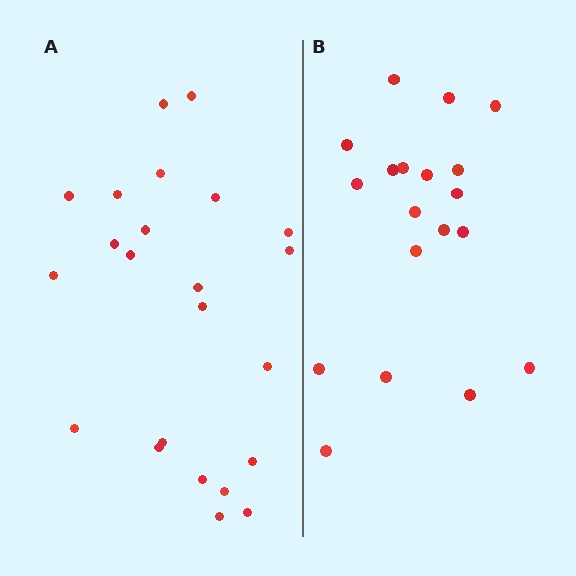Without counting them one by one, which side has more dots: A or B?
Region A (the left region) has more dots.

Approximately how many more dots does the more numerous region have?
Region A has about 4 more dots than region B.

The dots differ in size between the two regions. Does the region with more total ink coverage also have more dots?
No. Region B has more total ink coverage because its dots are larger, but region A actually contains more individual dots. Total area can be misleading — the number of items is what matters here.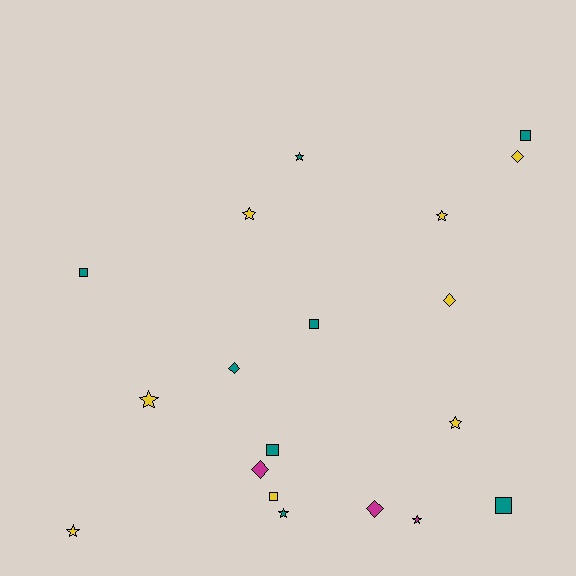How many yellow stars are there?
There are 5 yellow stars.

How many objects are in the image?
There are 19 objects.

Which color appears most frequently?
Teal, with 8 objects.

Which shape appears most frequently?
Star, with 8 objects.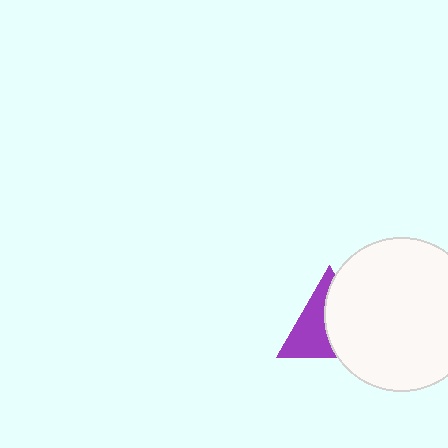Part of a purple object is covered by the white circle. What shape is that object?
It is a triangle.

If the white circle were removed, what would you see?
You would see the complete purple triangle.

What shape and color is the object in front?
The object in front is a white circle.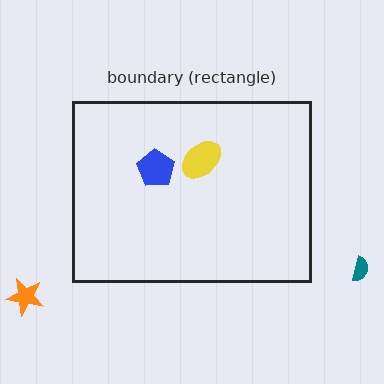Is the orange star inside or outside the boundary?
Outside.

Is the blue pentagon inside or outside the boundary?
Inside.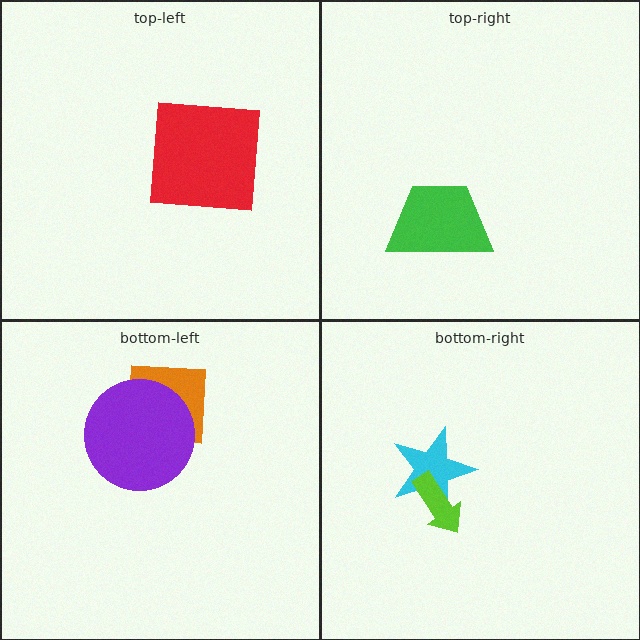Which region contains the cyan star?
The bottom-right region.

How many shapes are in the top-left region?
1.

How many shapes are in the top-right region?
1.